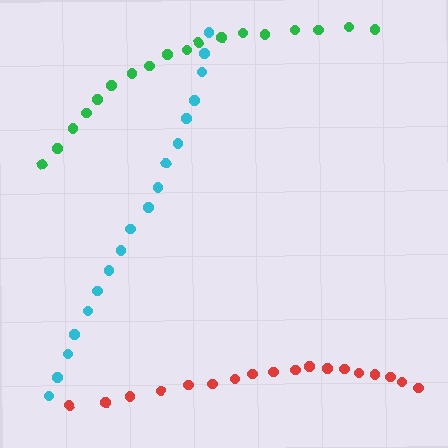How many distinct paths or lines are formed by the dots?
There are 3 distinct paths.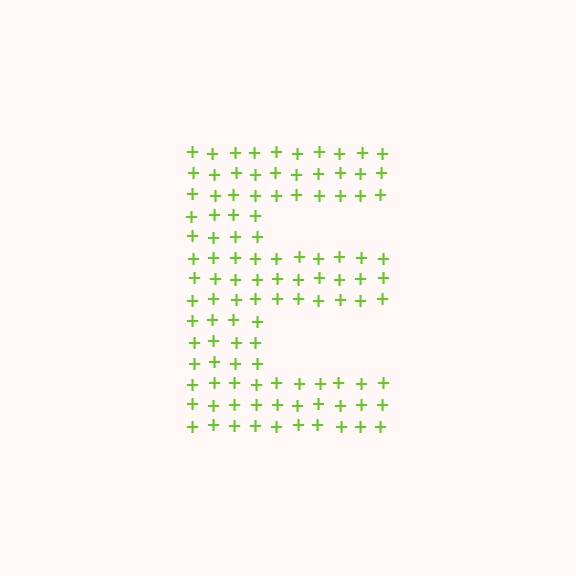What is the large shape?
The large shape is the letter E.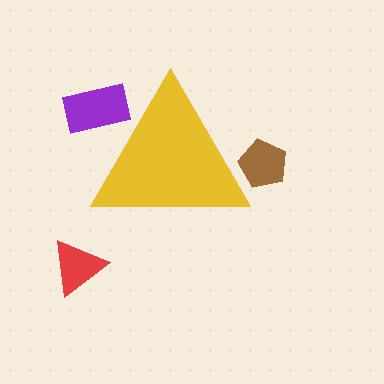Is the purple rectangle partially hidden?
Yes, the purple rectangle is partially hidden behind the yellow triangle.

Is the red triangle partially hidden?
No, the red triangle is fully visible.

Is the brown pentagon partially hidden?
Yes, the brown pentagon is partially hidden behind the yellow triangle.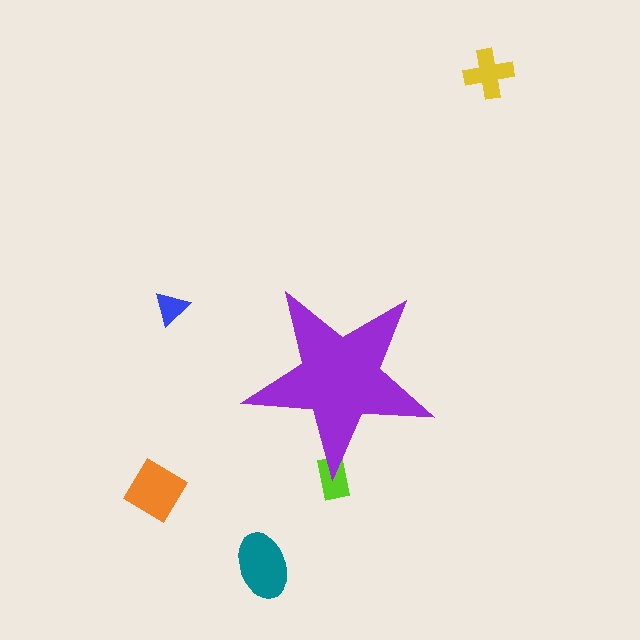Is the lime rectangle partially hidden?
Yes, the lime rectangle is partially hidden behind the purple star.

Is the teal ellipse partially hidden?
No, the teal ellipse is fully visible.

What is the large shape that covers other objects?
A purple star.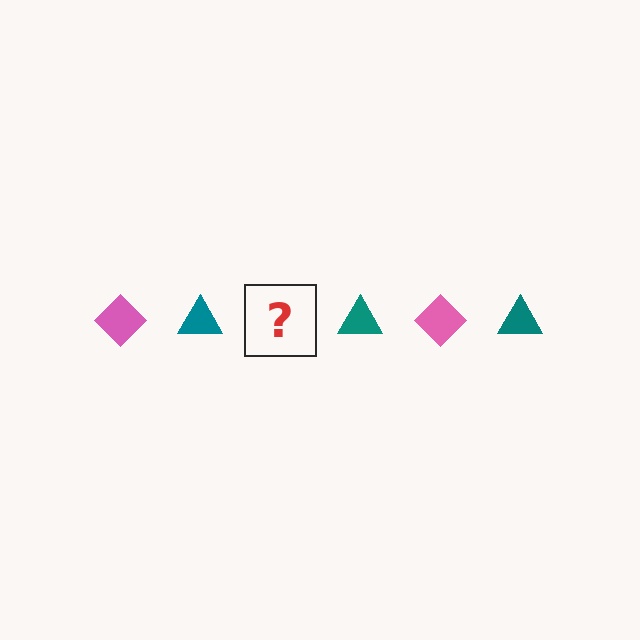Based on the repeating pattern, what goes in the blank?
The blank should be a pink diamond.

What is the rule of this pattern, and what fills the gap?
The rule is that the pattern alternates between pink diamond and teal triangle. The gap should be filled with a pink diamond.